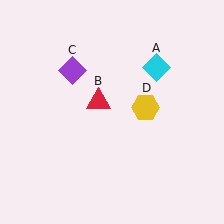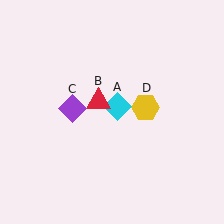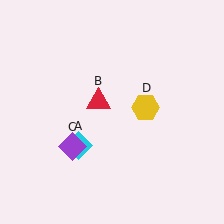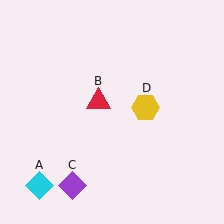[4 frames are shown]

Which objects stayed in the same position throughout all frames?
Red triangle (object B) and yellow hexagon (object D) remained stationary.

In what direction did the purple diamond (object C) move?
The purple diamond (object C) moved down.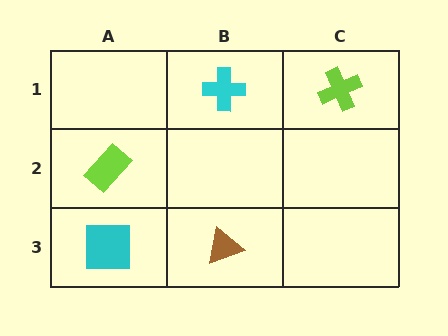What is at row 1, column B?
A cyan cross.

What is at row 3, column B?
A brown triangle.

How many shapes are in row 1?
2 shapes.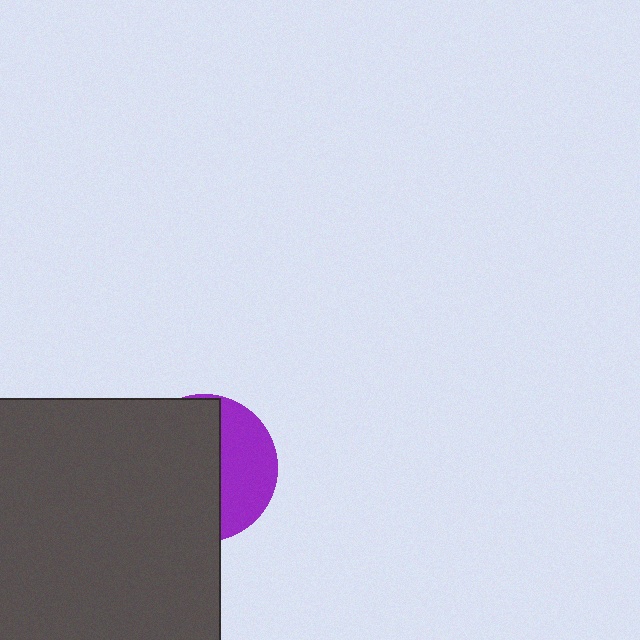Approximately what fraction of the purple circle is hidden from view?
Roughly 64% of the purple circle is hidden behind the dark gray rectangle.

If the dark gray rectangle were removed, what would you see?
You would see the complete purple circle.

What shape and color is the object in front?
The object in front is a dark gray rectangle.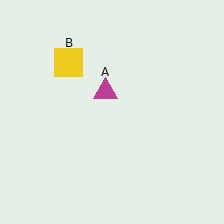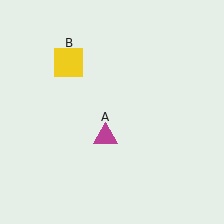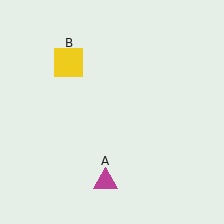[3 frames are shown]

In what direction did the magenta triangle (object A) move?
The magenta triangle (object A) moved down.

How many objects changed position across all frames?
1 object changed position: magenta triangle (object A).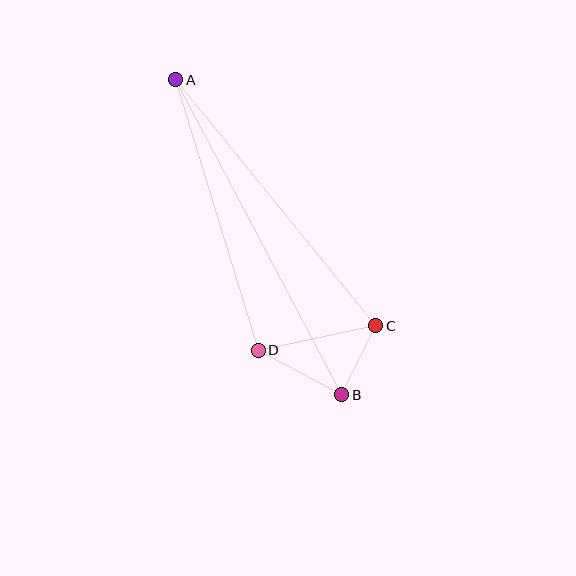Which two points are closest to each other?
Points B and C are closest to each other.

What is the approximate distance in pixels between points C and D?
The distance between C and D is approximately 120 pixels.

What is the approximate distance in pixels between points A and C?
The distance between A and C is approximately 317 pixels.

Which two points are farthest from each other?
Points A and B are farthest from each other.